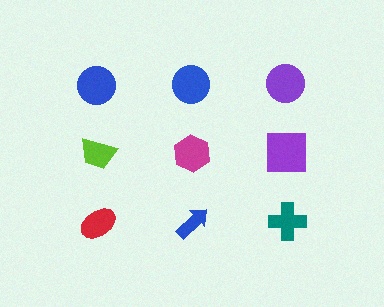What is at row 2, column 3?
A purple square.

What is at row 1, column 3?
A purple circle.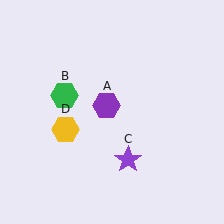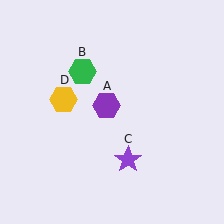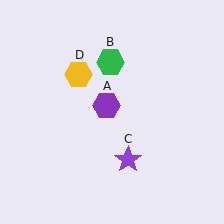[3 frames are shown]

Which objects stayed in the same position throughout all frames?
Purple hexagon (object A) and purple star (object C) remained stationary.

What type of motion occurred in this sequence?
The green hexagon (object B), yellow hexagon (object D) rotated clockwise around the center of the scene.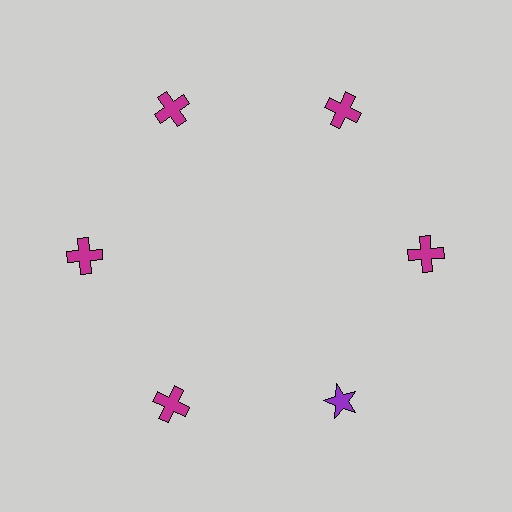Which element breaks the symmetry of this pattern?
The purple star at roughly the 5 o'clock position breaks the symmetry. All other shapes are magenta crosses.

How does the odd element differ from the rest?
It differs in both color (purple instead of magenta) and shape (star instead of cross).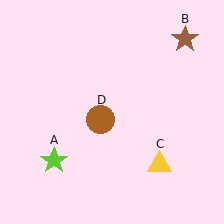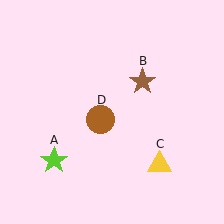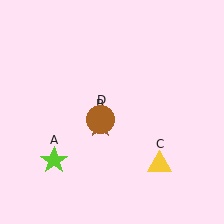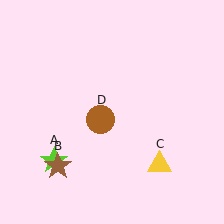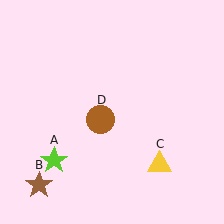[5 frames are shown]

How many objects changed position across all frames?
1 object changed position: brown star (object B).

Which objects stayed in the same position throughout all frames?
Lime star (object A) and yellow triangle (object C) and brown circle (object D) remained stationary.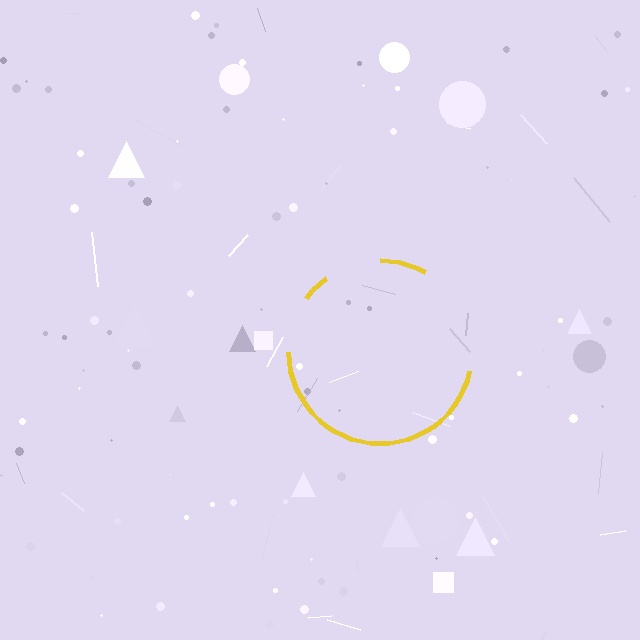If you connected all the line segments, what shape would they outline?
They would outline a circle.